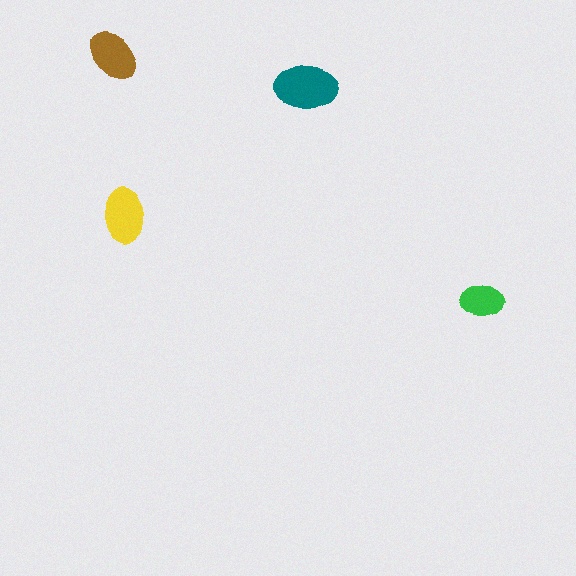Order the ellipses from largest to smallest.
the teal one, the yellow one, the brown one, the green one.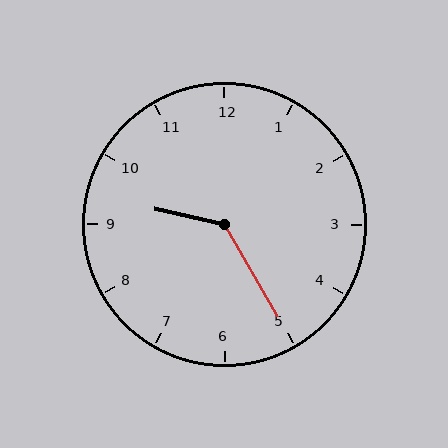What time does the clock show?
9:25.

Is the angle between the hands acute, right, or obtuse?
It is obtuse.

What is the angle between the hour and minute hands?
Approximately 132 degrees.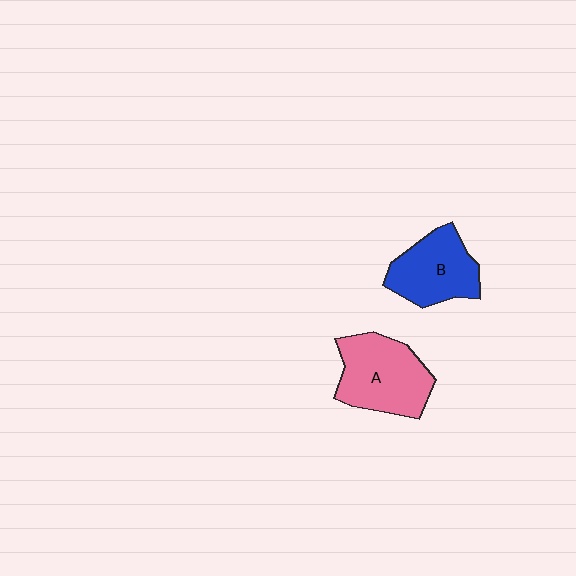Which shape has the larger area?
Shape A (pink).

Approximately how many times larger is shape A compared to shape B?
Approximately 1.2 times.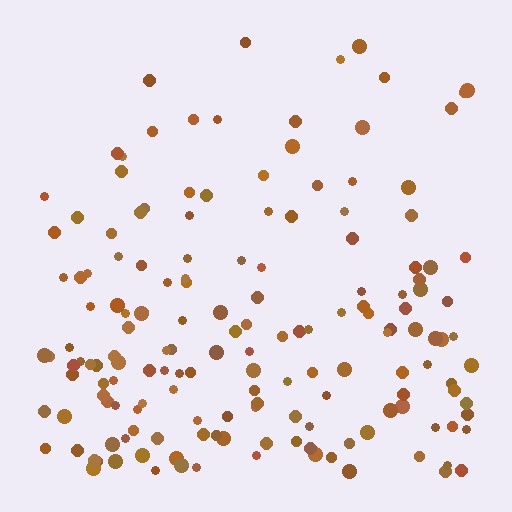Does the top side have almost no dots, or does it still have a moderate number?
Still a moderate number, just noticeably fewer than the bottom.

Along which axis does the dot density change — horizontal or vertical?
Vertical.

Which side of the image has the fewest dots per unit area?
The top.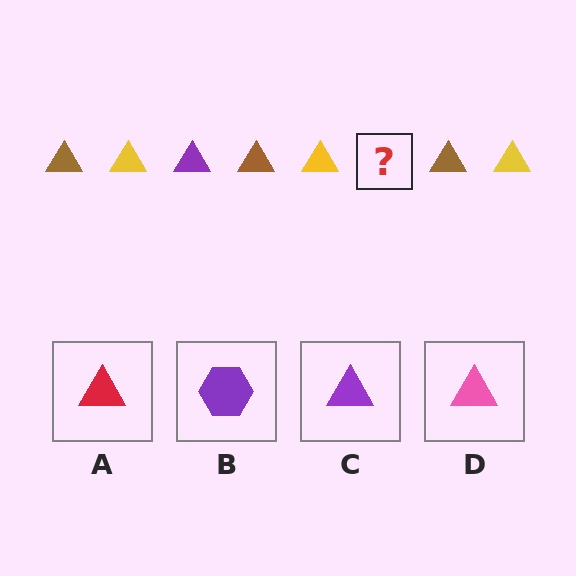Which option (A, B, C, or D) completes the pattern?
C.